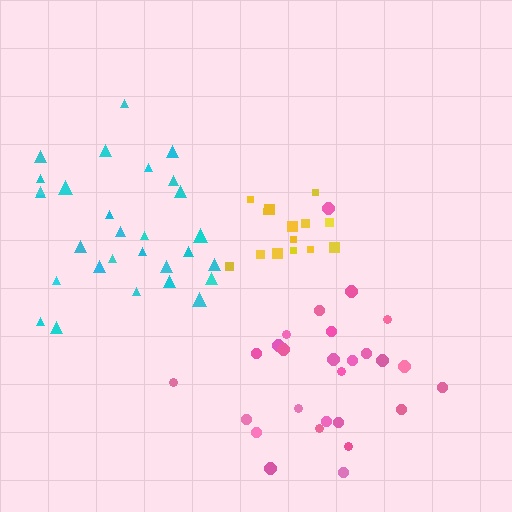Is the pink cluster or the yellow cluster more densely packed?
Yellow.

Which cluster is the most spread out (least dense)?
Pink.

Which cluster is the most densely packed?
Yellow.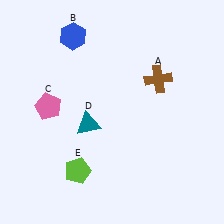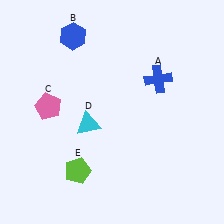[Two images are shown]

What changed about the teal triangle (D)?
In Image 1, D is teal. In Image 2, it changed to cyan.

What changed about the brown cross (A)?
In Image 1, A is brown. In Image 2, it changed to blue.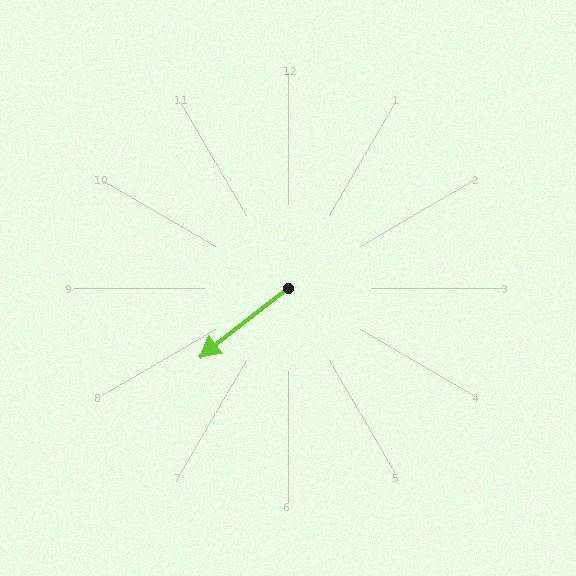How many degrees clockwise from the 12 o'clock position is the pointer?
Approximately 232 degrees.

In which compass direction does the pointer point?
Southwest.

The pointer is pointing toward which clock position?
Roughly 8 o'clock.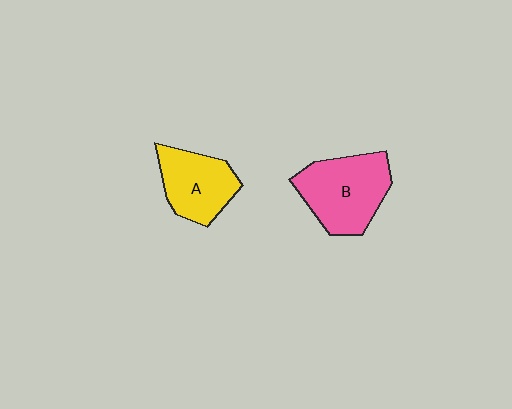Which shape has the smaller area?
Shape A (yellow).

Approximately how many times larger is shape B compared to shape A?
Approximately 1.3 times.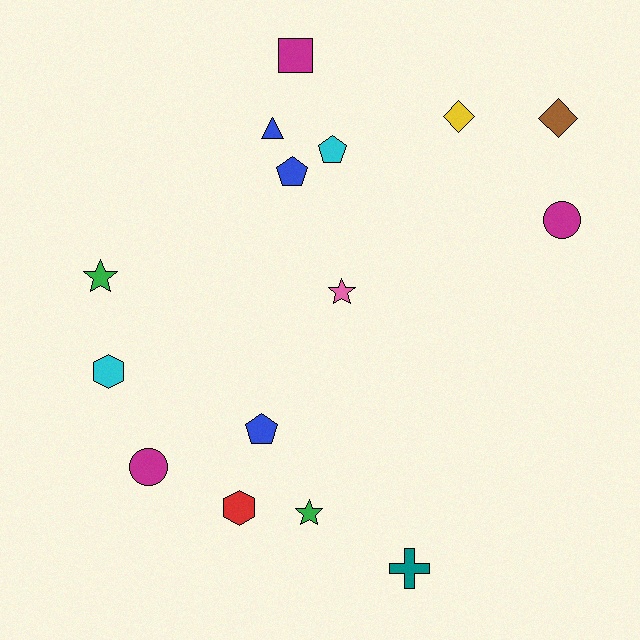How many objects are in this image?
There are 15 objects.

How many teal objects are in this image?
There is 1 teal object.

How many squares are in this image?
There is 1 square.